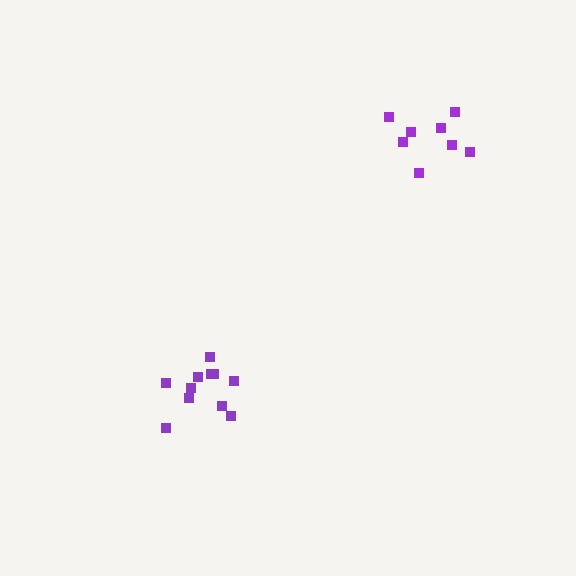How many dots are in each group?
Group 1: 11 dots, Group 2: 8 dots (19 total).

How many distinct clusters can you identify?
There are 2 distinct clusters.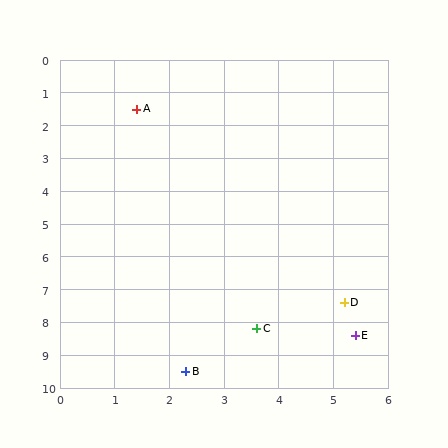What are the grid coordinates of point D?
Point D is at approximately (5.2, 7.4).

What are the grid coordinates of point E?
Point E is at approximately (5.4, 8.4).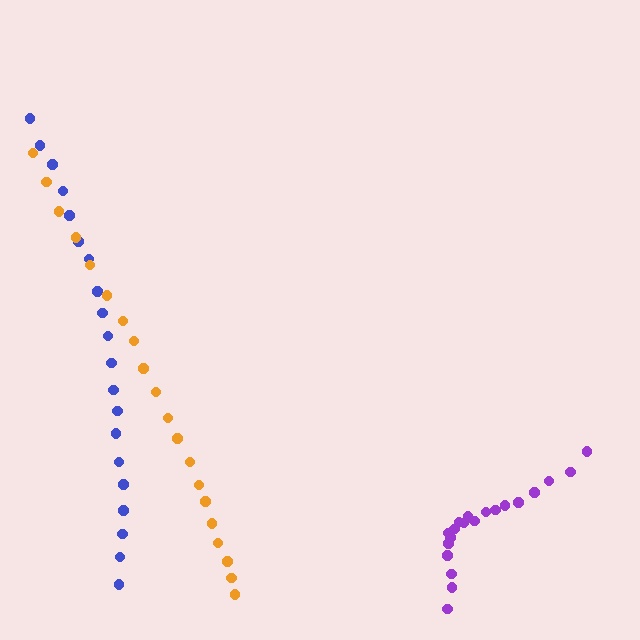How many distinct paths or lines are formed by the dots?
There are 3 distinct paths.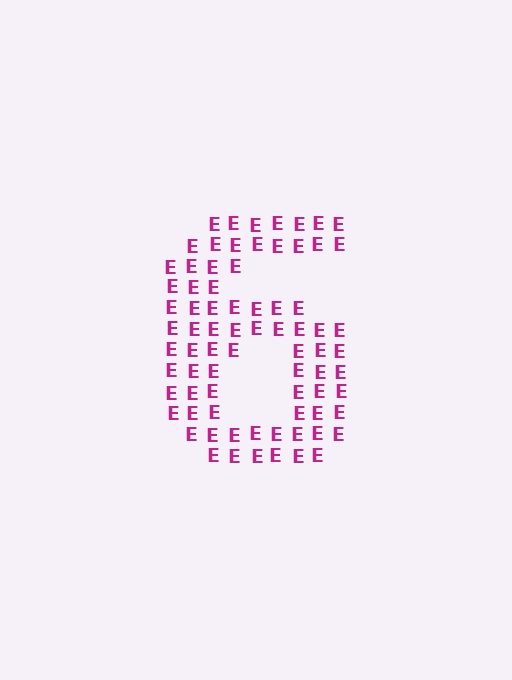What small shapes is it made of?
It is made of small letter E's.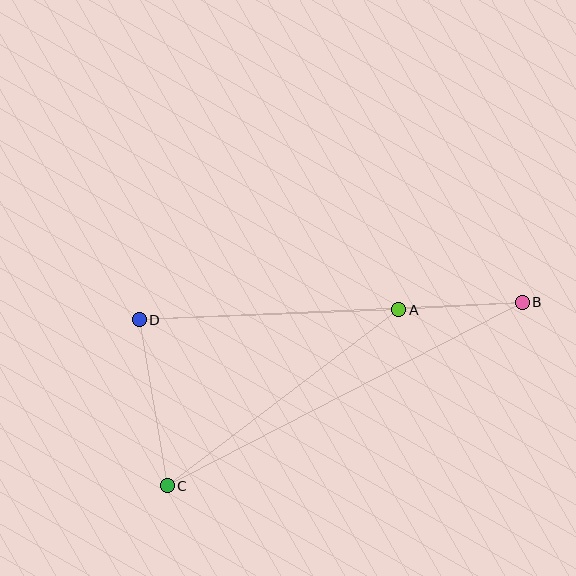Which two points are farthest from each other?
Points B and C are farthest from each other.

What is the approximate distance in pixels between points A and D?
The distance between A and D is approximately 260 pixels.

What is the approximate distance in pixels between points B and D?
The distance between B and D is approximately 383 pixels.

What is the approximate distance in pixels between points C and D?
The distance between C and D is approximately 168 pixels.